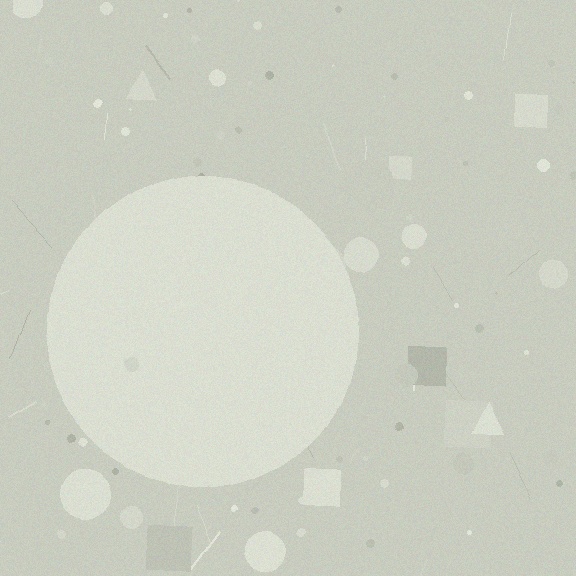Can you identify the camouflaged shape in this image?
The camouflaged shape is a circle.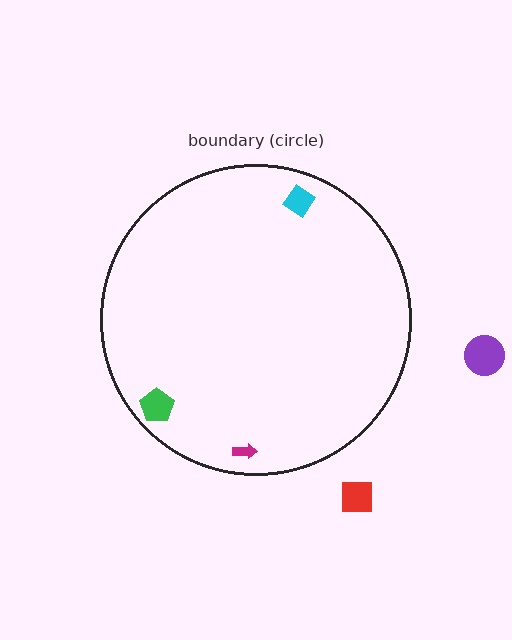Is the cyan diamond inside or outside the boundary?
Inside.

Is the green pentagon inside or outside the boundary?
Inside.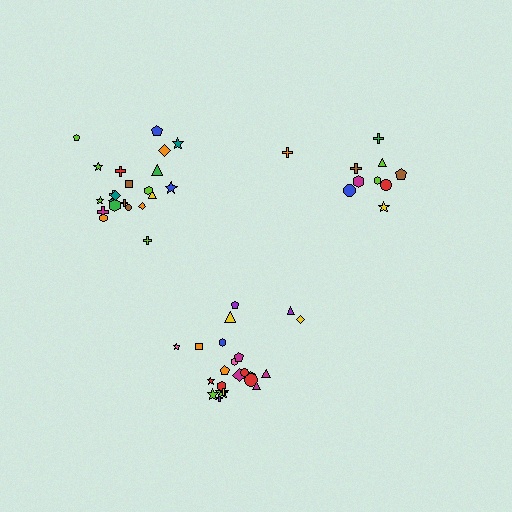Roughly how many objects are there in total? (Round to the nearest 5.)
Roughly 55 objects in total.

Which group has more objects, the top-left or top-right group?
The top-left group.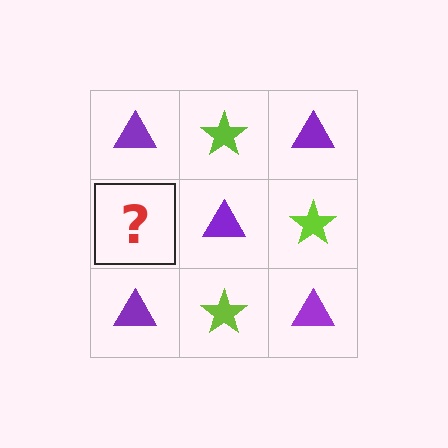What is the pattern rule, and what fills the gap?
The rule is that it alternates purple triangle and lime star in a checkerboard pattern. The gap should be filled with a lime star.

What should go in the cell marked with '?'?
The missing cell should contain a lime star.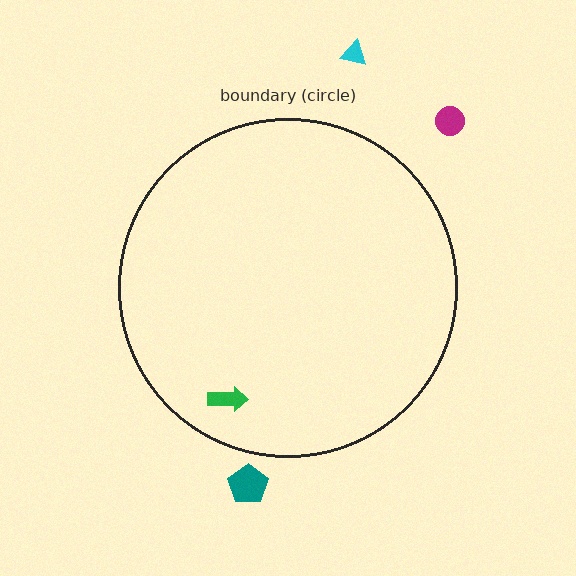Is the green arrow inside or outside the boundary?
Inside.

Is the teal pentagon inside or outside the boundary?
Outside.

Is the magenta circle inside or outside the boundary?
Outside.